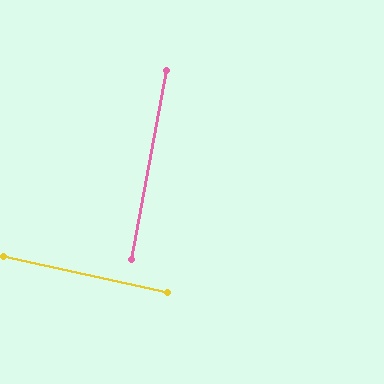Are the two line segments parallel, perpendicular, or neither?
Perpendicular — they meet at approximately 88°.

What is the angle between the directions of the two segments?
Approximately 88 degrees.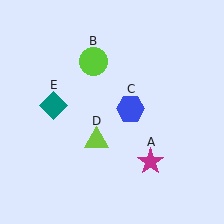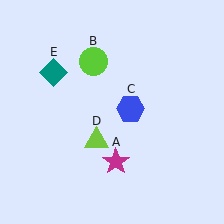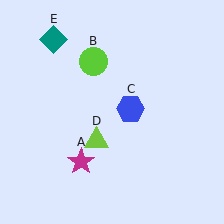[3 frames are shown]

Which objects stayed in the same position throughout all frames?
Lime circle (object B) and blue hexagon (object C) and lime triangle (object D) remained stationary.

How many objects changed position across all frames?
2 objects changed position: magenta star (object A), teal diamond (object E).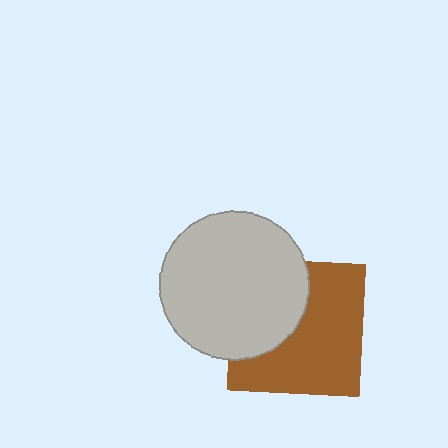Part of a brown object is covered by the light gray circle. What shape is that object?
It is a square.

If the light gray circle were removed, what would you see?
You would see the complete brown square.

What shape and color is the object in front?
The object in front is a light gray circle.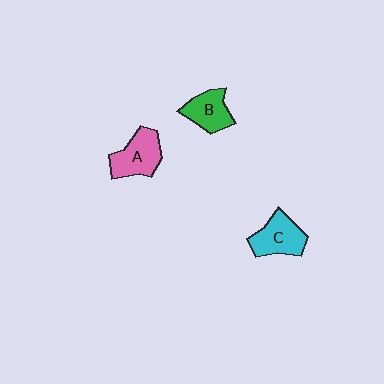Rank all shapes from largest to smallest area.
From largest to smallest: A (pink), C (cyan), B (green).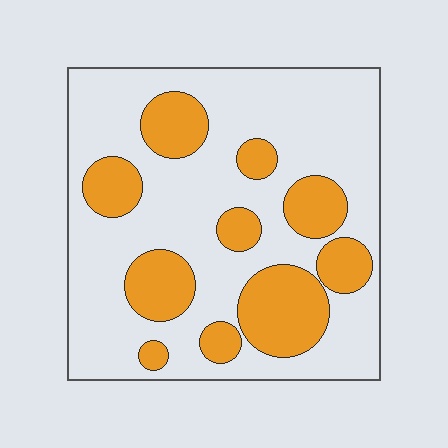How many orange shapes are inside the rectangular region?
10.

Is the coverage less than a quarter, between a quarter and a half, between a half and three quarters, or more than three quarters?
Between a quarter and a half.